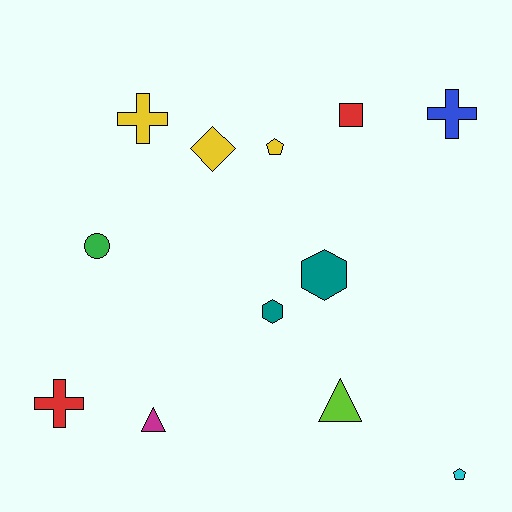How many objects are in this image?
There are 12 objects.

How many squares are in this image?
There is 1 square.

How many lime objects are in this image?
There is 1 lime object.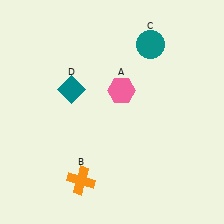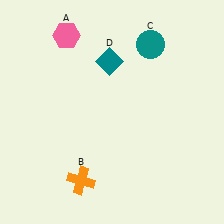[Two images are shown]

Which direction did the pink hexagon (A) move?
The pink hexagon (A) moved up.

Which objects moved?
The objects that moved are: the pink hexagon (A), the teal diamond (D).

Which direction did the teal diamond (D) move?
The teal diamond (D) moved right.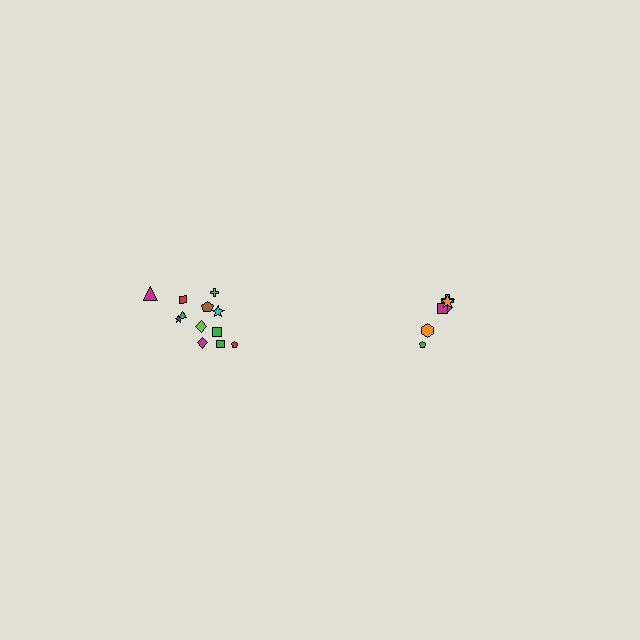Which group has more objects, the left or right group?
The left group.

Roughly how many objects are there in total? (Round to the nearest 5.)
Roughly 20 objects in total.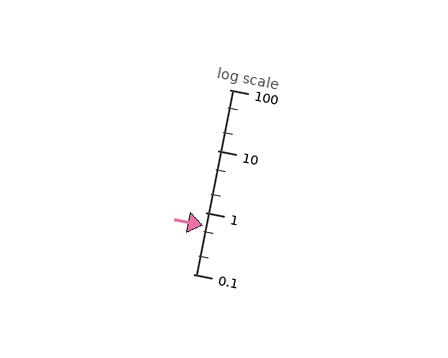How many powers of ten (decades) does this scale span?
The scale spans 3 decades, from 0.1 to 100.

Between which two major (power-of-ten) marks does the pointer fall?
The pointer is between 0.1 and 1.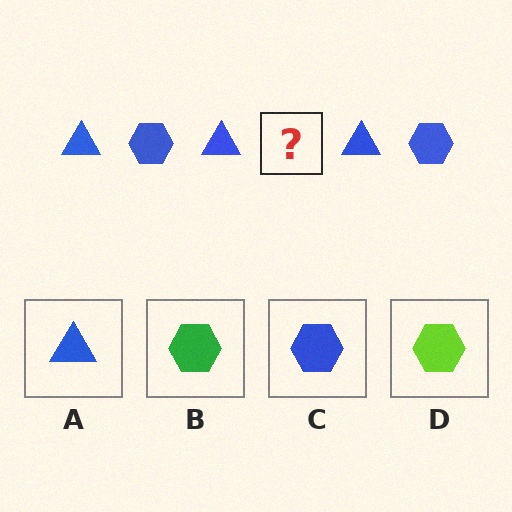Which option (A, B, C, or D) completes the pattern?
C.